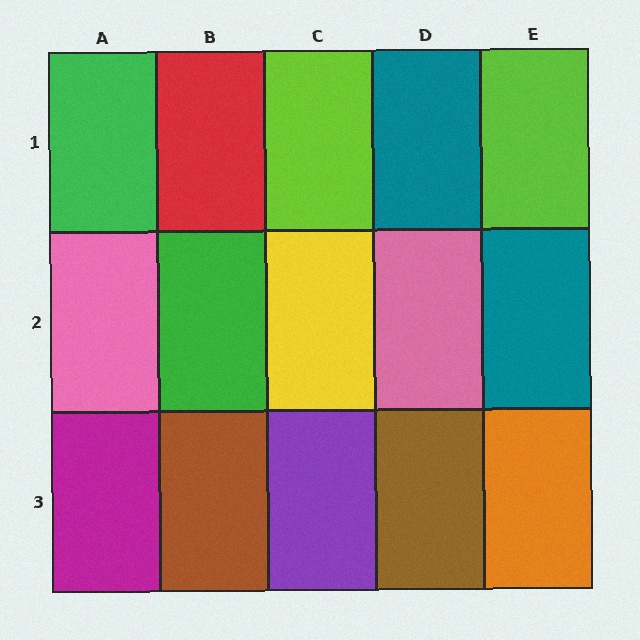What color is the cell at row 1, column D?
Teal.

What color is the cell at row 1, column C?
Lime.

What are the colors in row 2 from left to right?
Pink, green, yellow, pink, teal.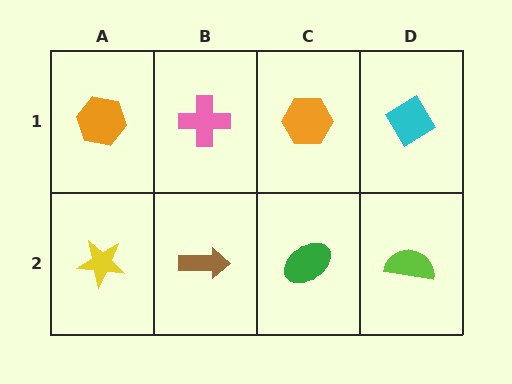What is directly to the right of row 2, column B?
A green ellipse.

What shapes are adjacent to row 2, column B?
A pink cross (row 1, column B), a yellow star (row 2, column A), a green ellipse (row 2, column C).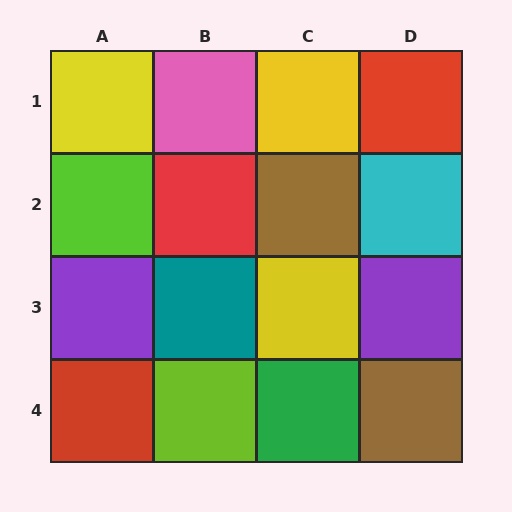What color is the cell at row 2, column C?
Brown.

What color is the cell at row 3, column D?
Purple.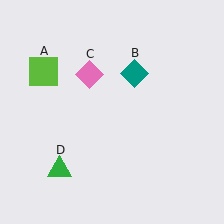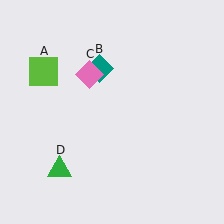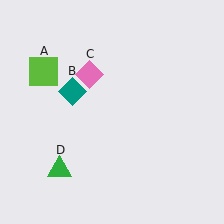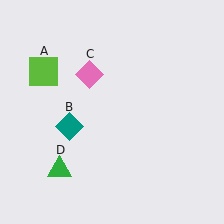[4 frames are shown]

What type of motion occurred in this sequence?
The teal diamond (object B) rotated counterclockwise around the center of the scene.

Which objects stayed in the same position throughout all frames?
Lime square (object A) and pink diamond (object C) and green triangle (object D) remained stationary.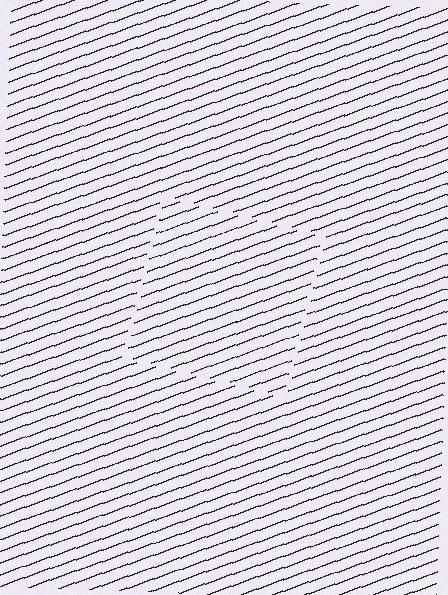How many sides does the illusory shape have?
4 sides — the line-ends trace a square.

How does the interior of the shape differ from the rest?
The interior of the shape contains the same grating, shifted by half a period — the contour is defined by the phase discontinuity where line-ends from the inner and outer gratings abut.